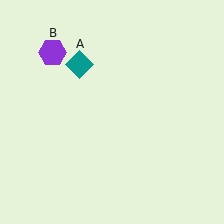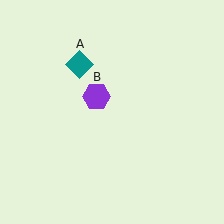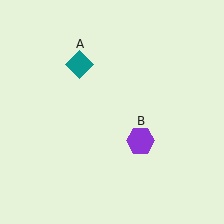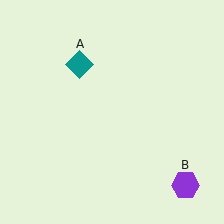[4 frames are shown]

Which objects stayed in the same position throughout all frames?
Teal diamond (object A) remained stationary.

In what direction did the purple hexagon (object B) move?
The purple hexagon (object B) moved down and to the right.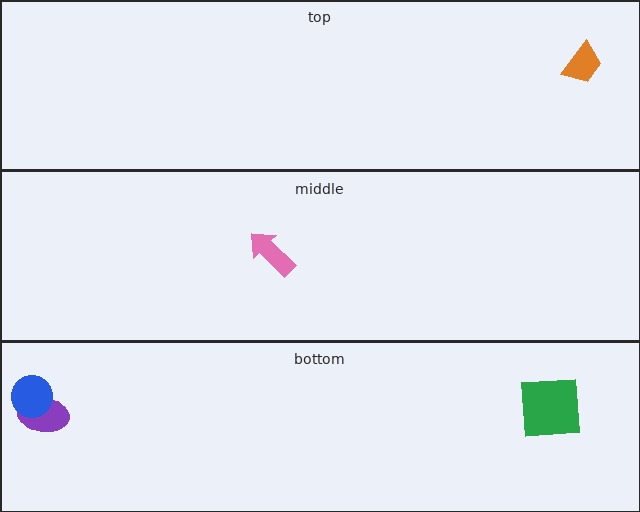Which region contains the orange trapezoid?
The top region.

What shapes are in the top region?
The orange trapezoid.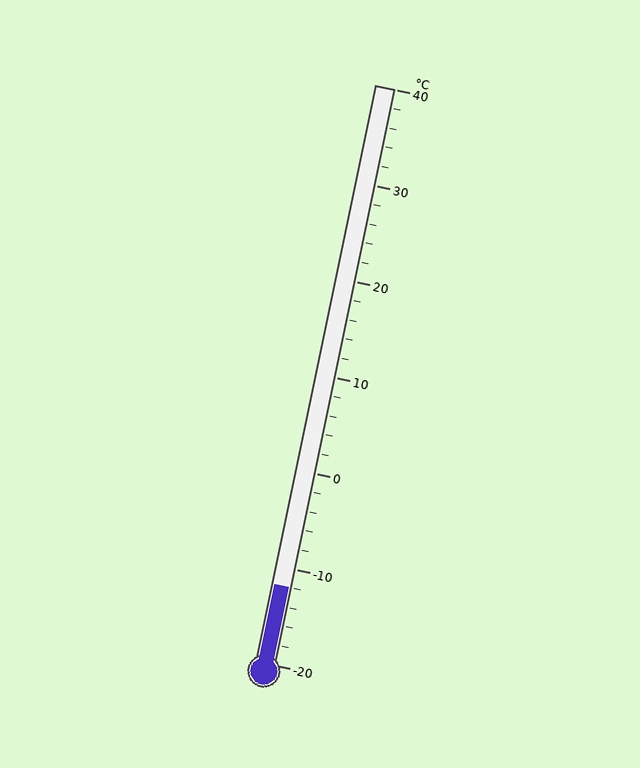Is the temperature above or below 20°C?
The temperature is below 20°C.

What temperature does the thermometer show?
The thermometer shows approximately -12°C.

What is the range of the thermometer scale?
The thermometer scale ranges from -20°C to 40°C.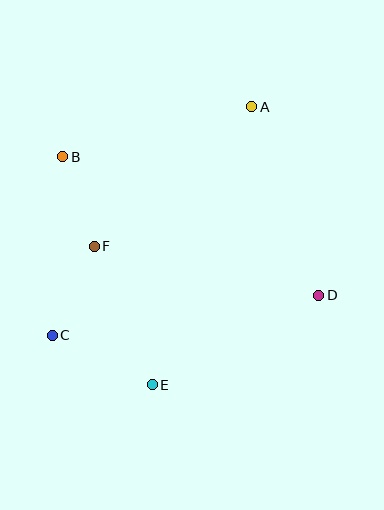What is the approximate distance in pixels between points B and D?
The distance between B and D is approximately 291 pixels.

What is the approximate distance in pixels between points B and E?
The distance between B and E is approximately 245 pixels.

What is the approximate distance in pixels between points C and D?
The distance between C and D is approximately 270 pixels.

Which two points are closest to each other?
Points B and F are closest to each other.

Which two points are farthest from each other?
Points A and C are farthest from each other.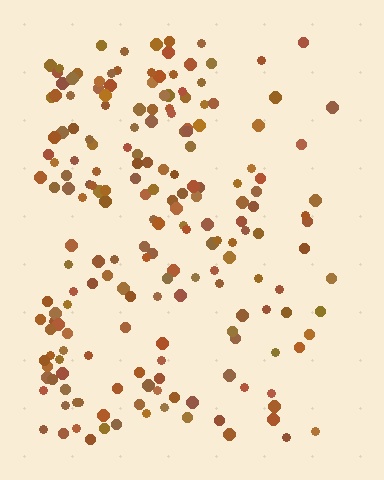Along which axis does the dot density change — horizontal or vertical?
Horizontal.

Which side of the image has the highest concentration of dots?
The left.